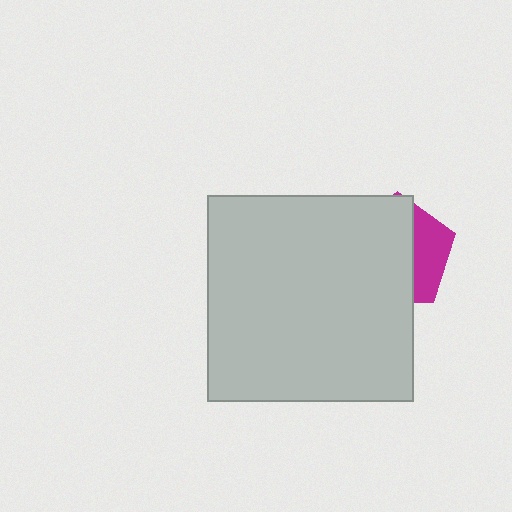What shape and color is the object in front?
The object in front is a light gray rectangle.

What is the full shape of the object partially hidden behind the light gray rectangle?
The partially hidden object is a magenta pentagon.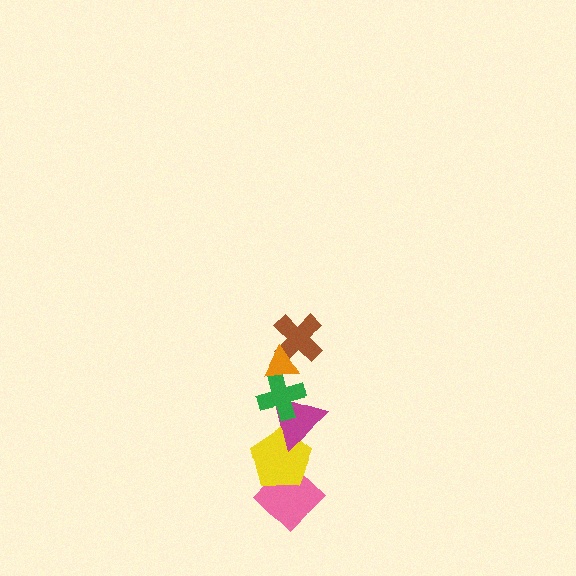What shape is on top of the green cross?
The brown cross is on top of the green cross.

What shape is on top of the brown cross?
The orange triangle is on top of the brown cross.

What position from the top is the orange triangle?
The orange triangle is 1st from the top.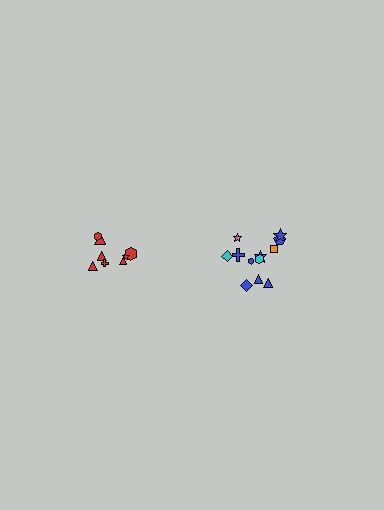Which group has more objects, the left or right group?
The right group.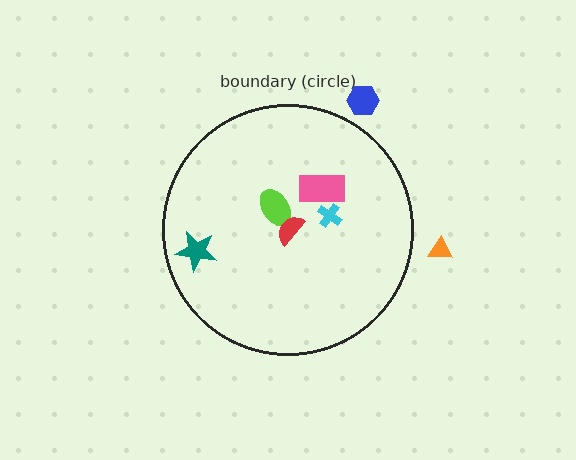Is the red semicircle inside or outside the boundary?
Inside.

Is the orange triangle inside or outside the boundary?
Outside.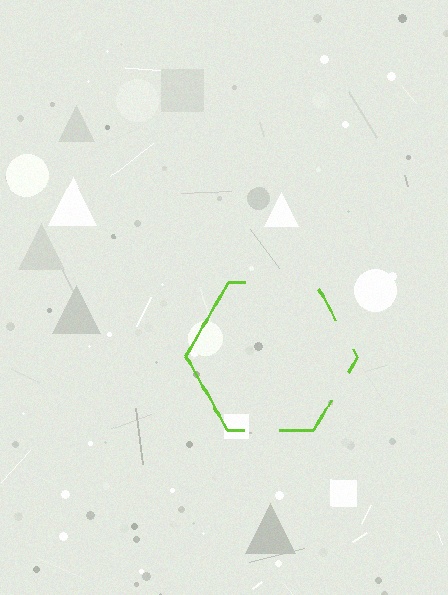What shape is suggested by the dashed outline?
The dashed outline suggests a hexagon.